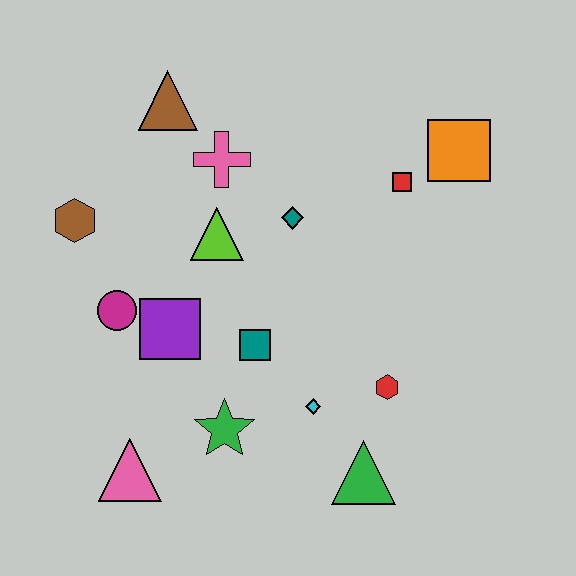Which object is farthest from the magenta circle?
The orange square is farthest from the magenta circle.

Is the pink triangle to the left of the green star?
Yes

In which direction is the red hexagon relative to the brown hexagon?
The red hexagon is to the right of the brown hexagon.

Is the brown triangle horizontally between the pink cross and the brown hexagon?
Yes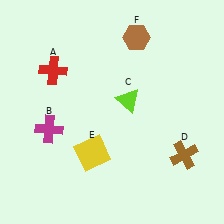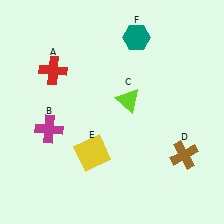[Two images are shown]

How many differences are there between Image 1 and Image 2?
There is 1 difference between the two images.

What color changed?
The hexagon (F) changed from brown in Image 1 to teal in Image 2.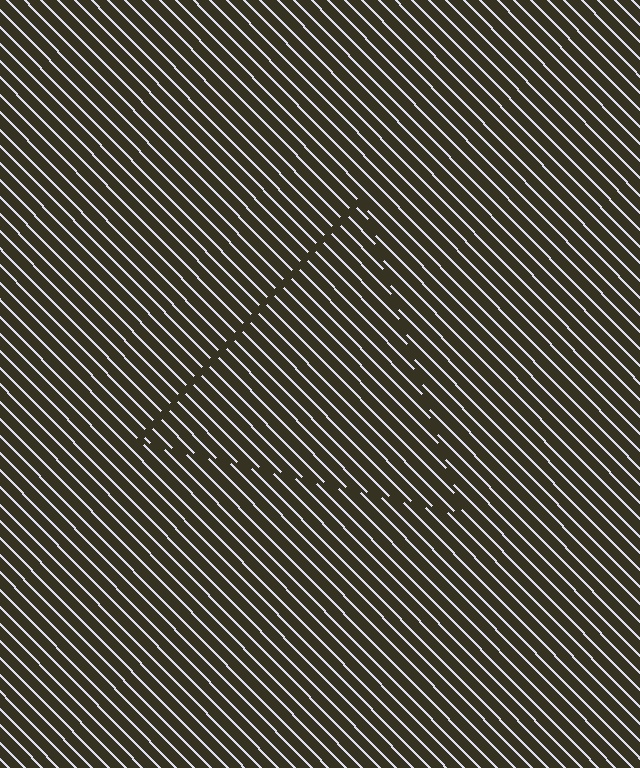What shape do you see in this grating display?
An illusory triangle. The interior of the shape contains the same grating, shifted by half a period — the contour is defined by the phase discontinuity where line-ends from the inner and outer gratings abut.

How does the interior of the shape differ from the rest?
The interior of the shape contains the same grating, shifted by half a period — the contour is defined by the phase discontinuity where line-ends from the inner and outer gratings abut.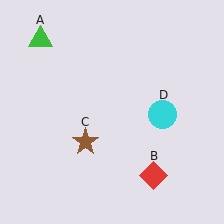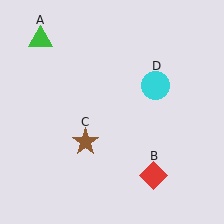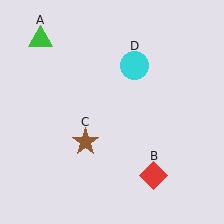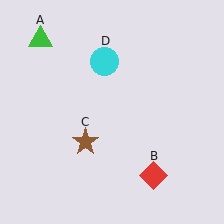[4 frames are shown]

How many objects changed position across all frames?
1 object changed position: cyan circle (object D).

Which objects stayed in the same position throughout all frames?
Green triangle (object A) and red diamond (object B) and brown star (object C) remained stationary.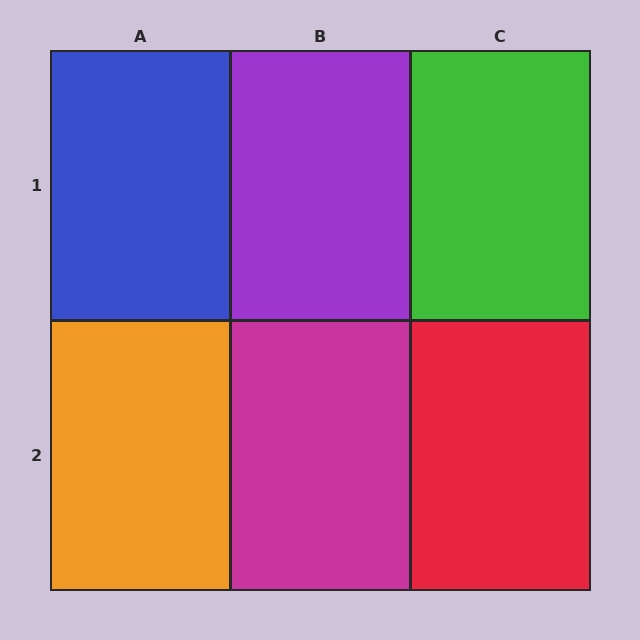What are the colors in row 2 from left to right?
Orange, magenta, red.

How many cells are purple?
1 cell is purple.